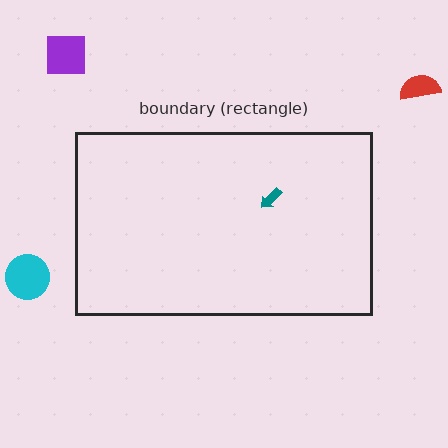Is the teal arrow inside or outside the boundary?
Inside.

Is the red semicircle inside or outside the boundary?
Outside.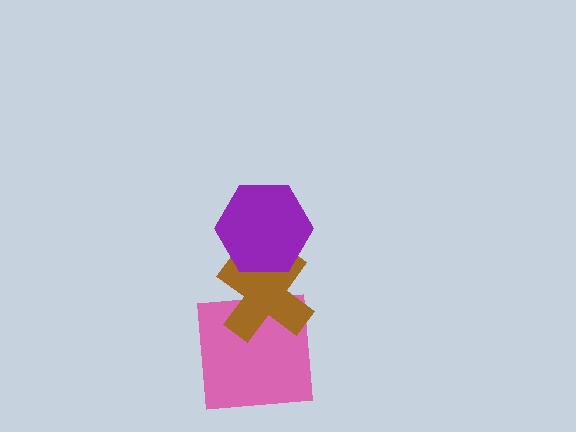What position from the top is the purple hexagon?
The purple hexagon is 1st from the top.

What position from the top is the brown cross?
The brown cross is 2nd from the top.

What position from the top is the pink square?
The pink square is 3rd from the top.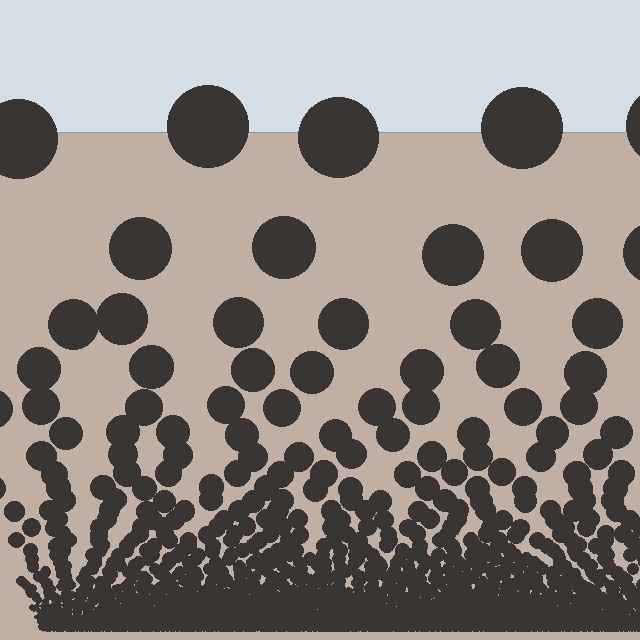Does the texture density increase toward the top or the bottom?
Density increases toward the bottom.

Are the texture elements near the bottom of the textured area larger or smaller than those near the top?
Smaller. The gradient is inverted — elements near the bottom are smaller and denser.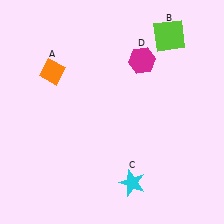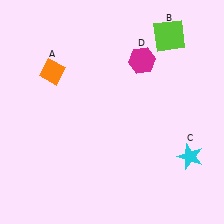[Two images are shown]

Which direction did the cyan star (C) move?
The cyan star (C) moved right.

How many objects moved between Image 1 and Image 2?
1 object moved between the two images.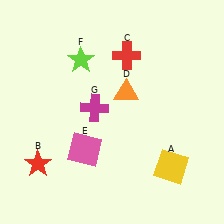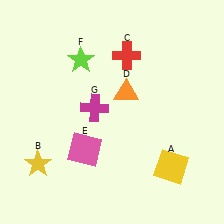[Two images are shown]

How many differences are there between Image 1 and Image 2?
There is 1 difference between the two images.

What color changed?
The star (B) changed from red in Image 1 to yellow in Image 2.